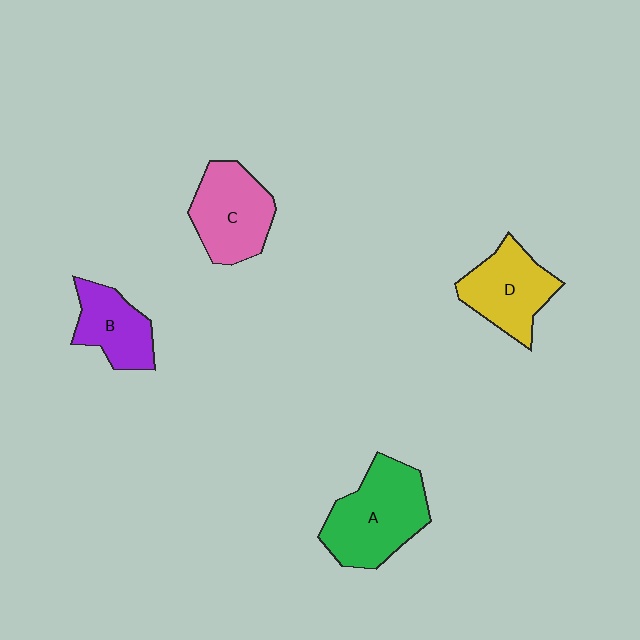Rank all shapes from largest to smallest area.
From largest to smallest: A (green), C (pink), D (yellow), B (purple).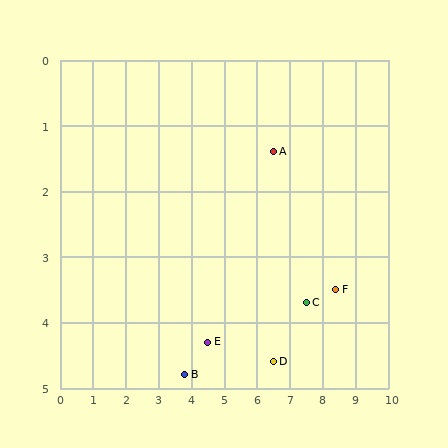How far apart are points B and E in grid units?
Points B and E are about 0.9 grid units apart.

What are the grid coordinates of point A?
Point A is at approximately (6.5, 1.4).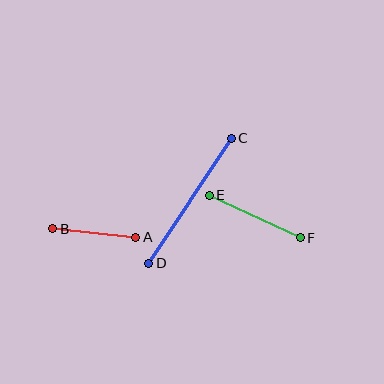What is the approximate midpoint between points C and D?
The midpoint is at approximately (190, 201) pixels.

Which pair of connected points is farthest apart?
Points C and D are farthest apart.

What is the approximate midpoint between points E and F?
The midpoint is at approximately (255, 217) pixels.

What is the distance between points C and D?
The distance is approximately 150 pixels.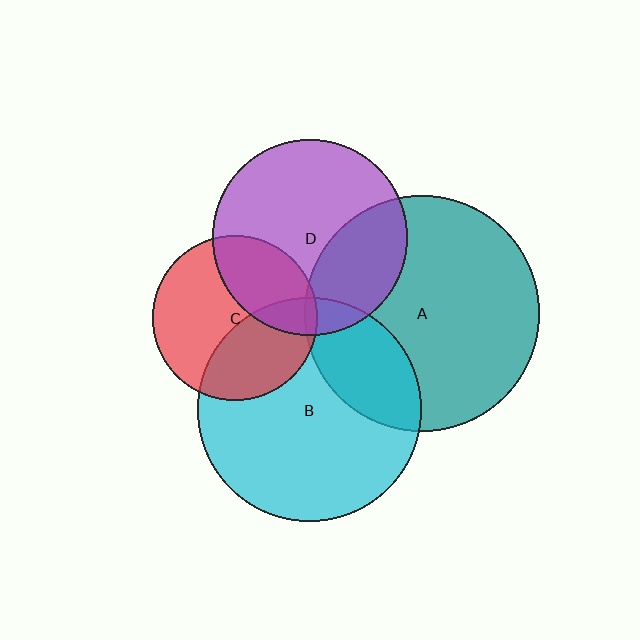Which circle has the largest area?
Circle A (teal).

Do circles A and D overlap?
Yes.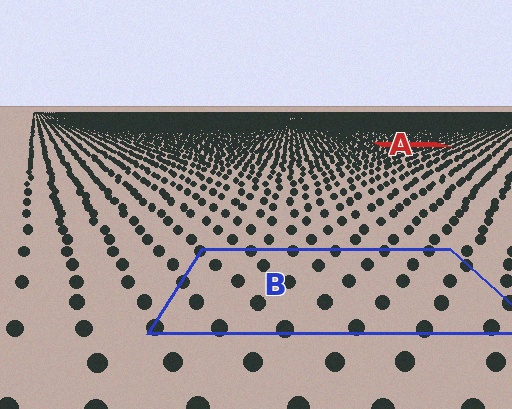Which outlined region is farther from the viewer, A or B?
Region A is farther from the viewer — the texture elements inside it appear smaller and more densely packed.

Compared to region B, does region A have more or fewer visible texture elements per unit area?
Region A has more texture elements per unit area — they are packed more densely because it is farther away.